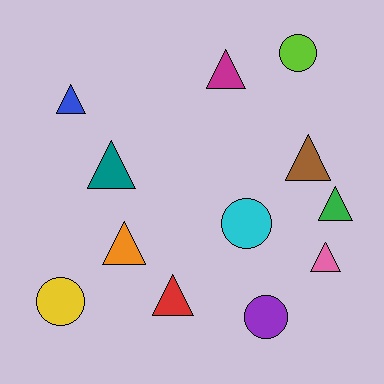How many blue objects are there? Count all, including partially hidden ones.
There is 1 blue object.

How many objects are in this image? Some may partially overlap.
There are 12 objects.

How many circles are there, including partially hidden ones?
There are 4 circles.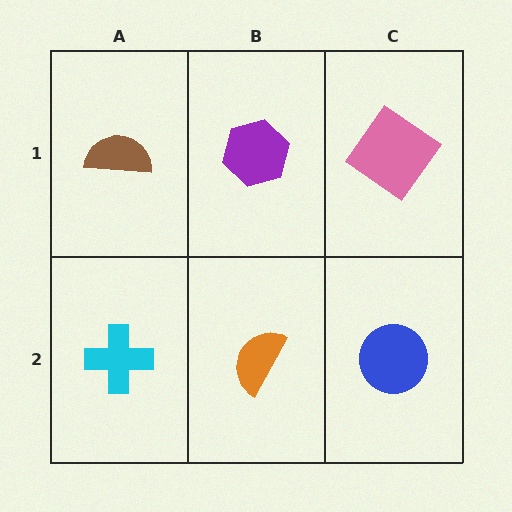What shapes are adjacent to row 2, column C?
A pink diamond (row 1, column C), an orange semicircle (row 2, column B).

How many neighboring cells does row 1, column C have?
2.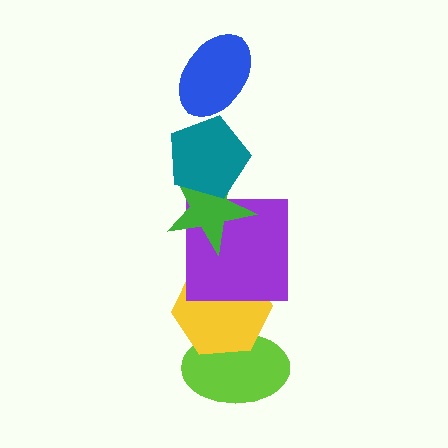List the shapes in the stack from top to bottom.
From top to bottom: the blue ellipse, the teal pentagon, the green star, the purple square, the yellow hexagon, the lime ellipse.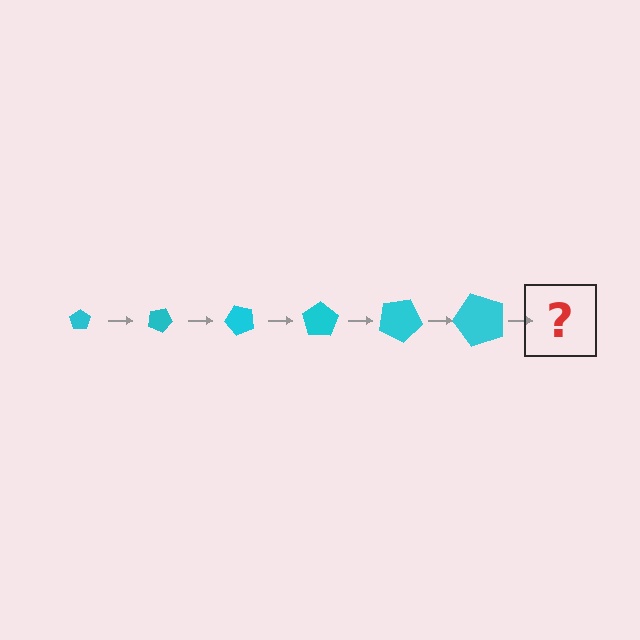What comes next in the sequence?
The next element should be a pentagon, larger than the previous one and rotated 150 degrees from the start.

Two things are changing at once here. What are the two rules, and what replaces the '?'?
The two rules are that the pentagon grows larger each step and it rotates 25 degrees each step. The '?' should be a pentagon, larger than the previous one and rotated 150 degrees from the start.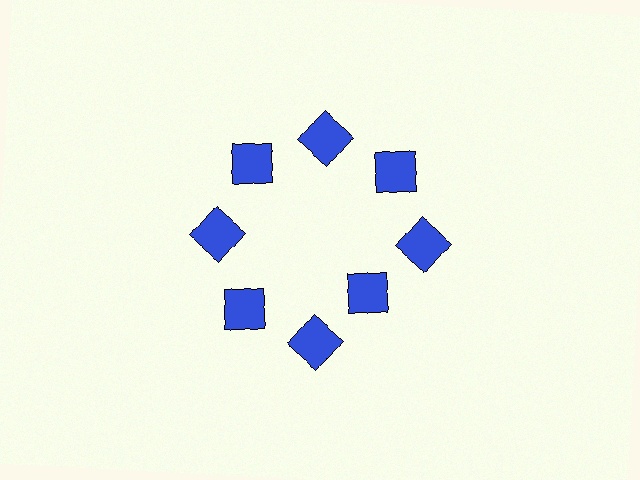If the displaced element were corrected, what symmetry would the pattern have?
It would have 8-fold rotational symmetry — the pattern would map onto itself every 45 degrees.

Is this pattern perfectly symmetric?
No. The 8 blue squares are arranged in a ring, but one element near the 4 o'clock position is pulled inward toward the center, breaking the 8-fold rotational symmetry.